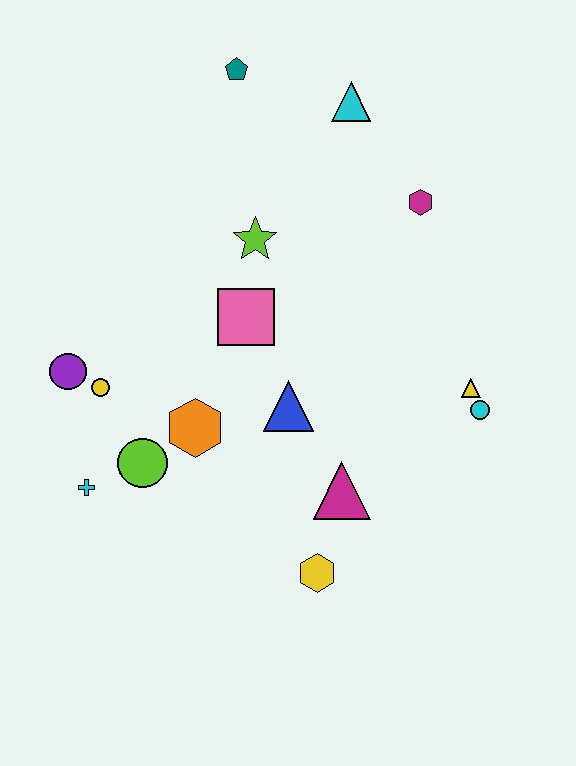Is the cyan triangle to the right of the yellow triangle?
No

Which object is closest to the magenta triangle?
The yellow hexagon is closest to the magenta triangle.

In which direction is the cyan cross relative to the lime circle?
The cyan cross is to the left of the lime circle.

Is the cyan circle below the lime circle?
No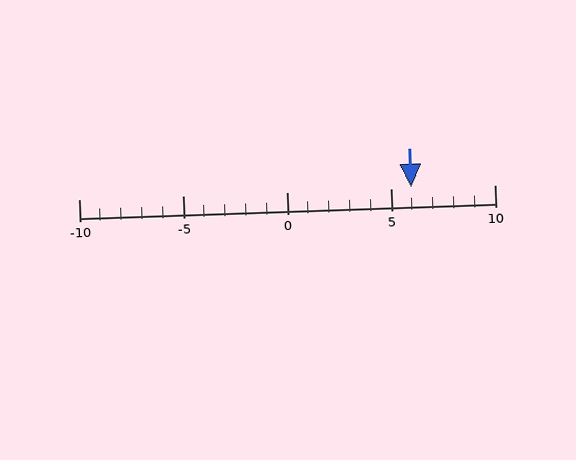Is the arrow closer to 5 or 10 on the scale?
The arrow is closer to 5.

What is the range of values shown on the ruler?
The ruler shows values from -10 to 10.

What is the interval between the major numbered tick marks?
The major tick marks are spaced 5 units apart.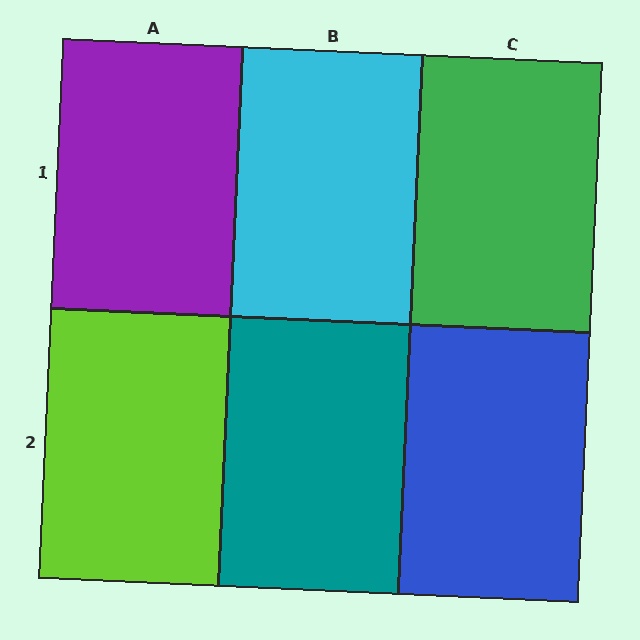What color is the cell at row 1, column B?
Cyan.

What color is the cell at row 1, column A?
Purple.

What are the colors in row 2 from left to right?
Lime, teal, blue.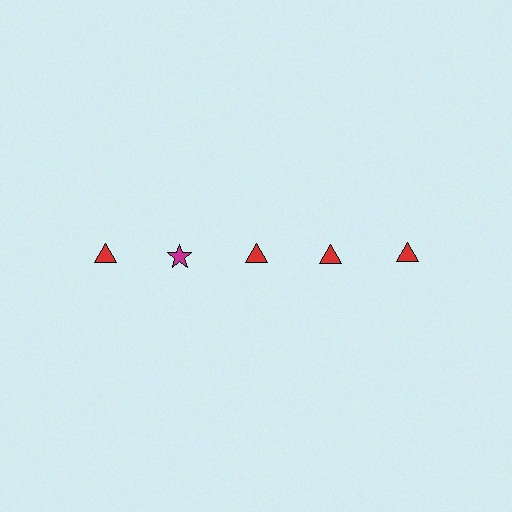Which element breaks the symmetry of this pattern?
The magenta star in the top row, second from left column breaks the symmetry. All other shapes are red triangles.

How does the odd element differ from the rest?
It differs in both color (magenta instead of red) and shape (star instead of triangle).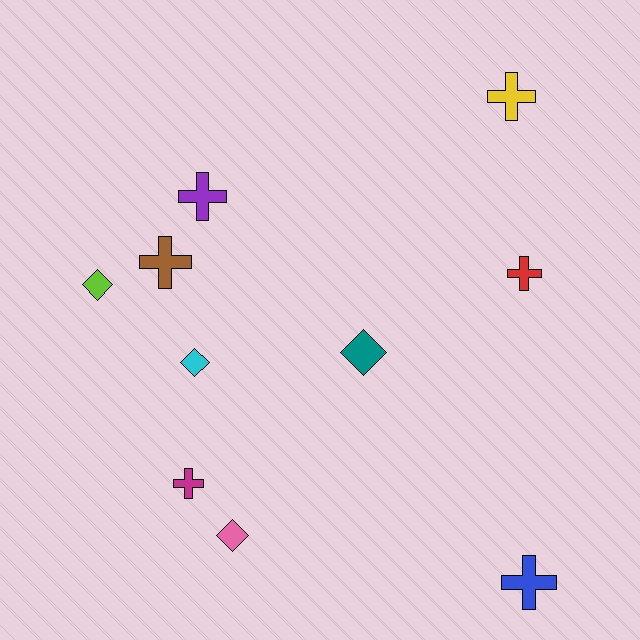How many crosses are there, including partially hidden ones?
There are 6 crosses.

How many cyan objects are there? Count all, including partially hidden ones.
There is 1 cyan object.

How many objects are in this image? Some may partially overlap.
There are 10 objects.